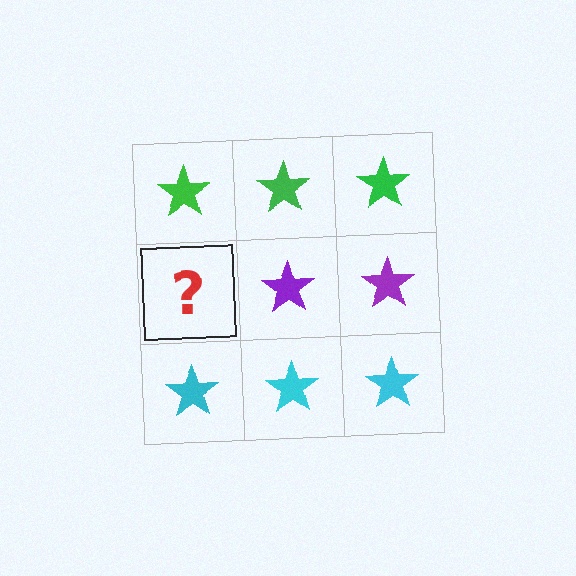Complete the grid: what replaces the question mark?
The question mark should be replaced with a purple star.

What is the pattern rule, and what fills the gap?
The rule is that each row has a consistent color. The gap should be filled with a purple star.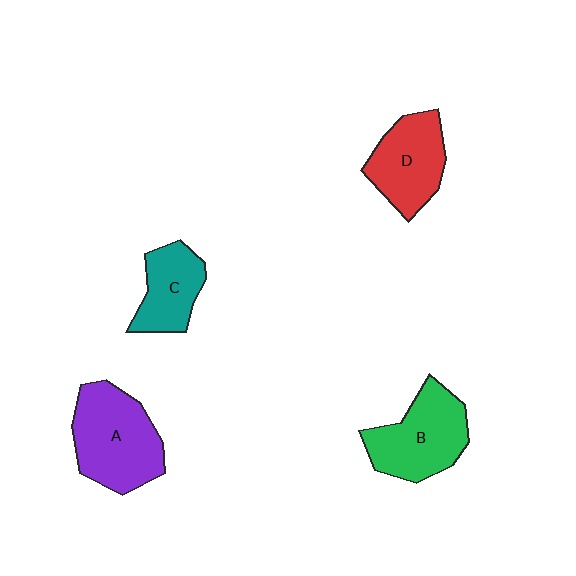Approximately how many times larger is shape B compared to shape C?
Approximately 1.4 times.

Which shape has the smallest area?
Shape C (teal).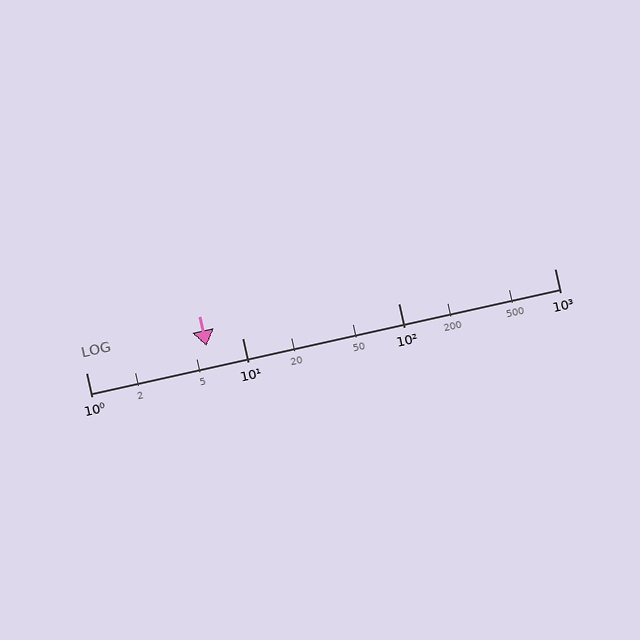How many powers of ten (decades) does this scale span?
The scale spans 3 decades, from 1 to 1000.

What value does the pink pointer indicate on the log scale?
The pointer indicates approximately 5.9.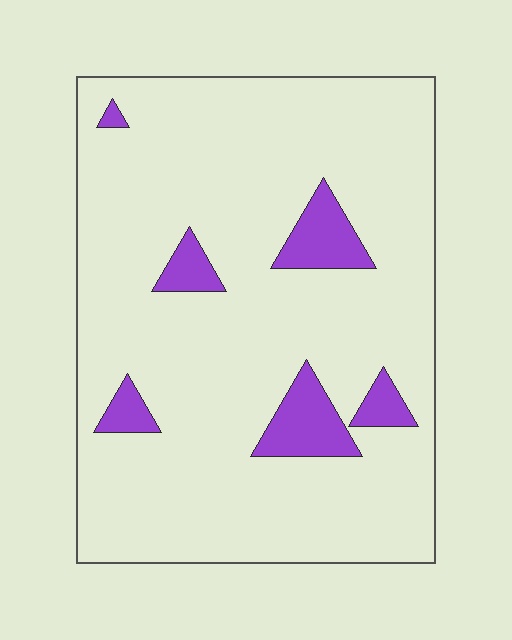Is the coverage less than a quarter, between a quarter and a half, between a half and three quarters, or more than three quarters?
Less than a quarter.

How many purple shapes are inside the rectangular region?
6.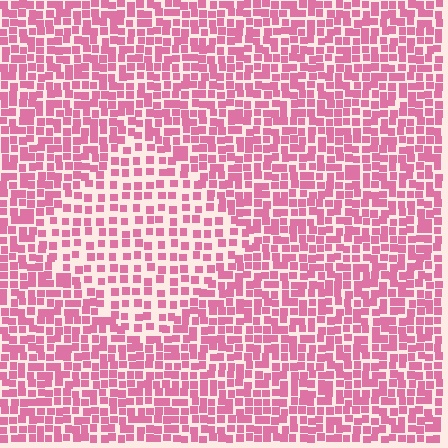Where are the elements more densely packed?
The elements are more densely packed outside the diamond boundary.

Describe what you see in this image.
The image contains small pink elements arranged at two different densities. A diamond-shaped region is visible where the elements are less densely packed than the surrounding area.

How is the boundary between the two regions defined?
The boundary is defined by a change in element density (approximately 1.7x ratio). All elements are the same color, size, and shape.